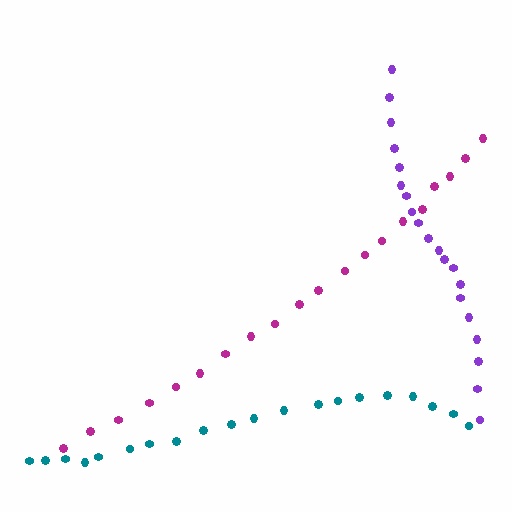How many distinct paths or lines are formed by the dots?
There are 3 distinct paths.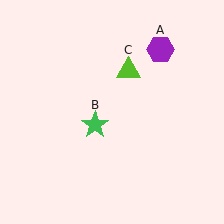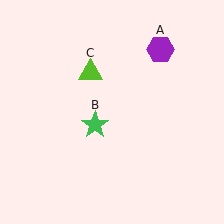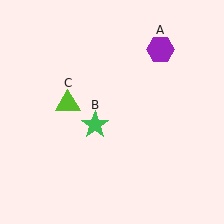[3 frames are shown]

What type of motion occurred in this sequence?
The lime triangle (object C) rotated counterclockwise around the center of the scene.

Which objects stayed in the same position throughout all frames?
Purple hexagon (object A) and green star (object B) remained stationary.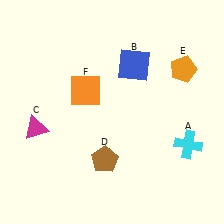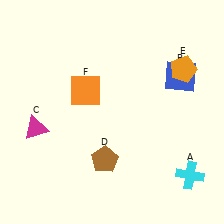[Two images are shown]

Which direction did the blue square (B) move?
The blue square (B) moved right.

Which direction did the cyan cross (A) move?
The cyan cross (A) moved down.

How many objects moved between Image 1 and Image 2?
2 objects moved between the two images.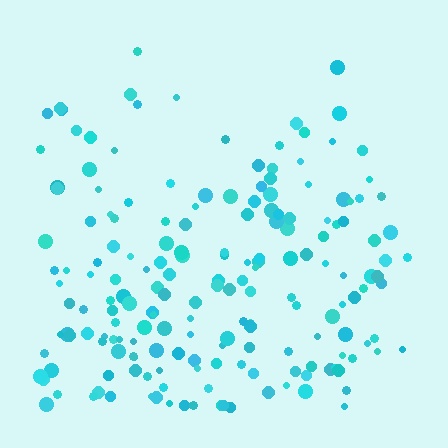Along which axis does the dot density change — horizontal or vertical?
Vertical.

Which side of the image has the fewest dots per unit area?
The top.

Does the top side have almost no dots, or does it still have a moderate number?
Still a moderate number, just noticeably fewer than the bottom.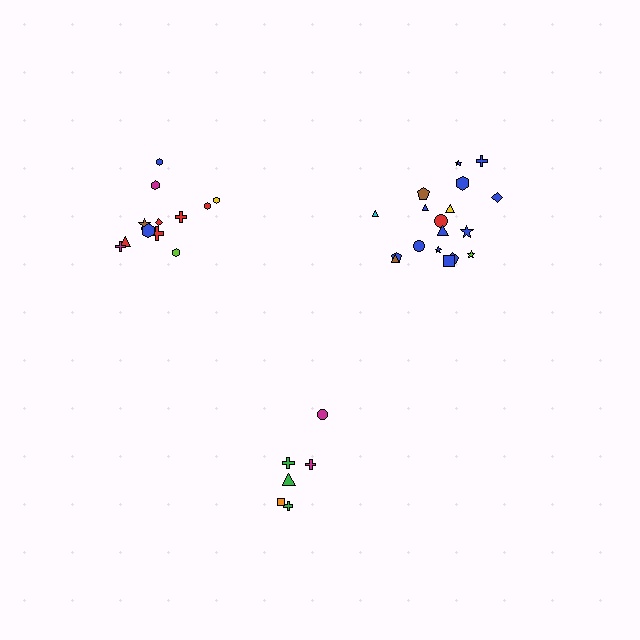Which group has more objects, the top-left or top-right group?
The top-right group.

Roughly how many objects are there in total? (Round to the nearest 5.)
Roughly 35 objects in total.